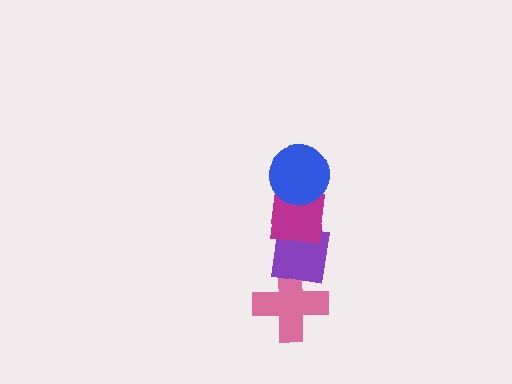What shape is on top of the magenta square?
The blue circle is on top of the magenta square.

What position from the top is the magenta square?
The magenta square is 2nd from the top.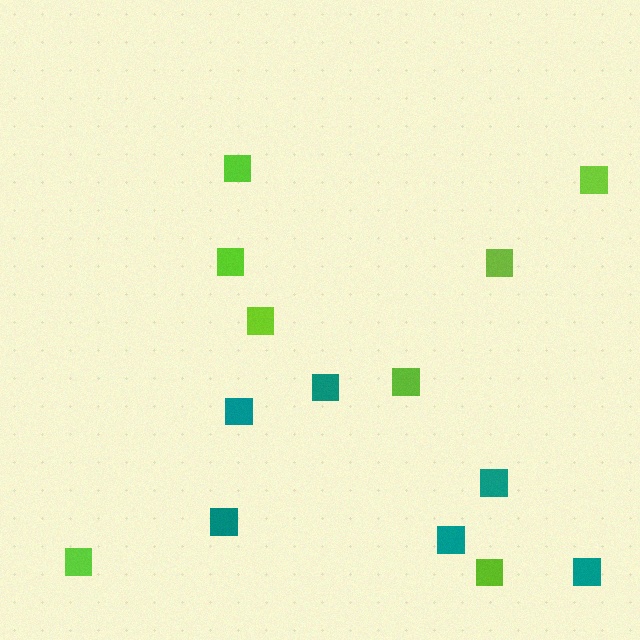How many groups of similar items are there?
There are 2 groups: one group of teal squares (6) and one group of lime squares (8).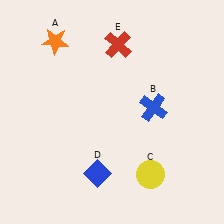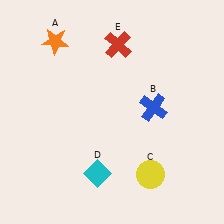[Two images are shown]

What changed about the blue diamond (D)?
In Image 1, D is blue. In Image 2, it changed to cyan.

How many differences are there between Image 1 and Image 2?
There is 1 difference between the two images.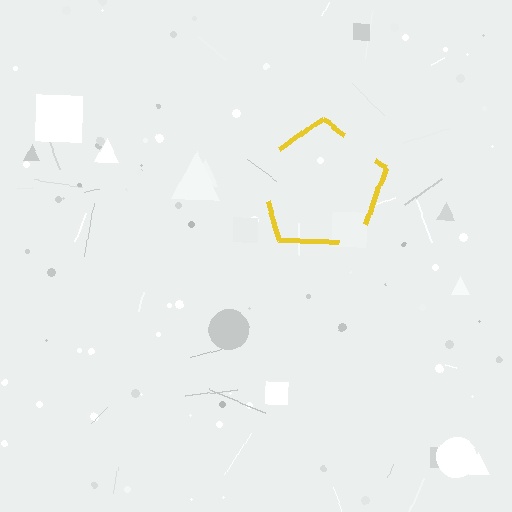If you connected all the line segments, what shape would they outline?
They would outline a pentagon.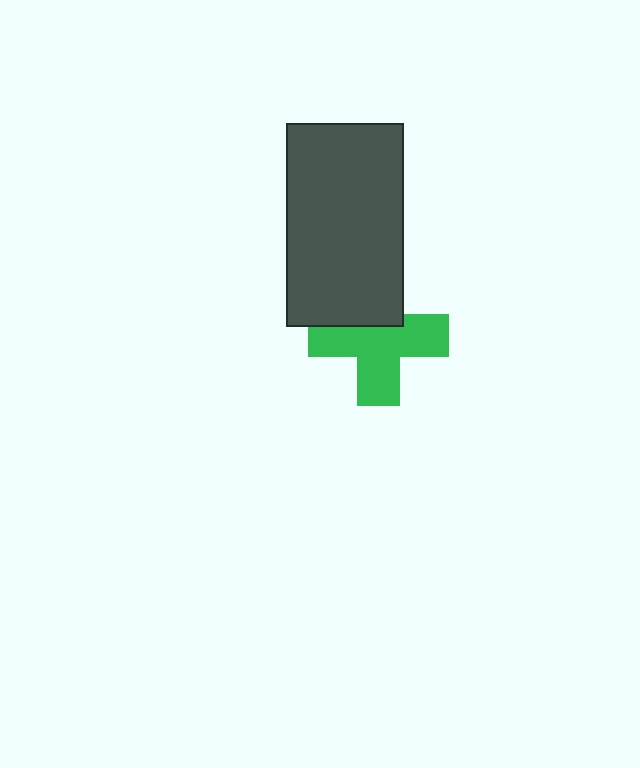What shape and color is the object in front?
The object in front is a dark gray rectangle.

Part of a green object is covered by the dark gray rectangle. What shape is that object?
It is a cross.